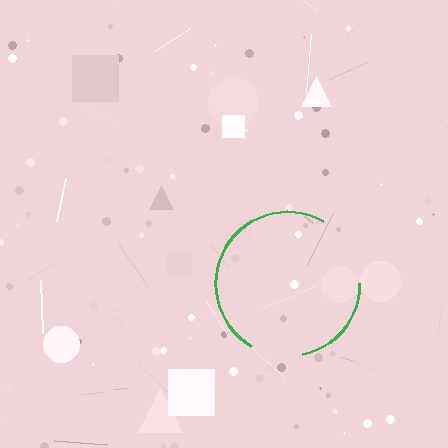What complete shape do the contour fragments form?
The contour fragments form a circle.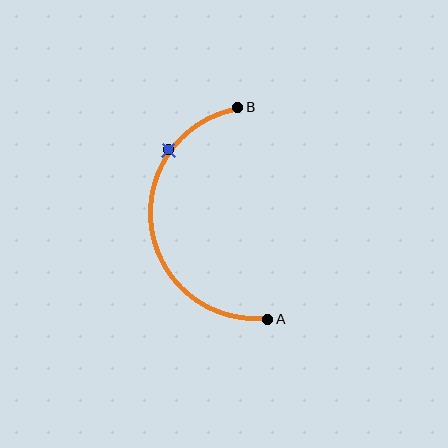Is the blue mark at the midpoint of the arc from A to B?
No. The blue mark lies on the arc but is closer to endpoint B. The arc midpoint would be at the point on the curve equidistant along the arc from both A and B.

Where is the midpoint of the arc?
The arc midpoint is the point on the curve farthest from the straight line joining A and B. It sits to the left of that line.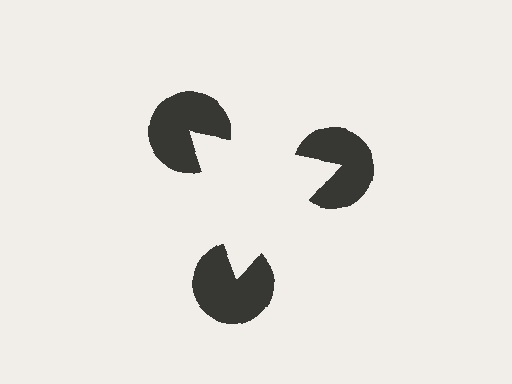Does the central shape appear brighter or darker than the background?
It typically appears slightly brighter than the background, even though no actual brightness change is drawn.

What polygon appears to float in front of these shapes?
An illusory triangle — its edges are inferred from the aligned wedge cuts in the pac-man discs, not physically drawn.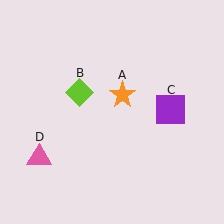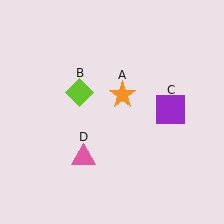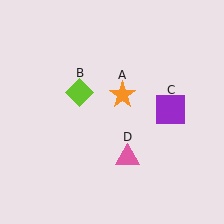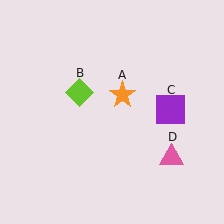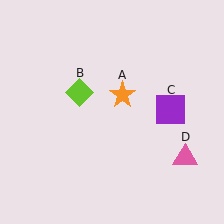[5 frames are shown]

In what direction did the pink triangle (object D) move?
The pink triangle (object D) moved right.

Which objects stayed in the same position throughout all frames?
Orange star (object A) and lime diamond (object B) and purple square (object C) remained stationary.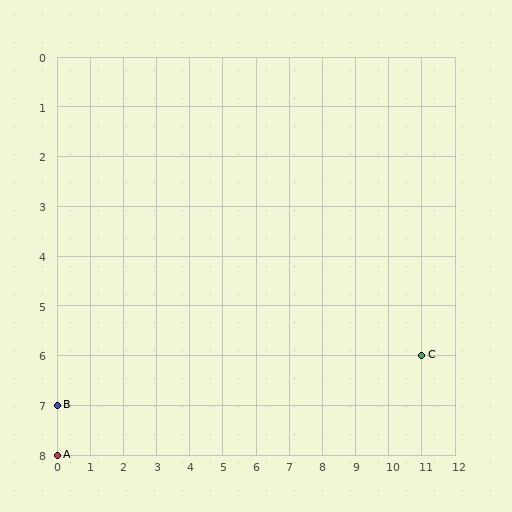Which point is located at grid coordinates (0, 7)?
Point B is at (0, 7).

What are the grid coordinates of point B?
Point B is at grid coordinates (0, 7).